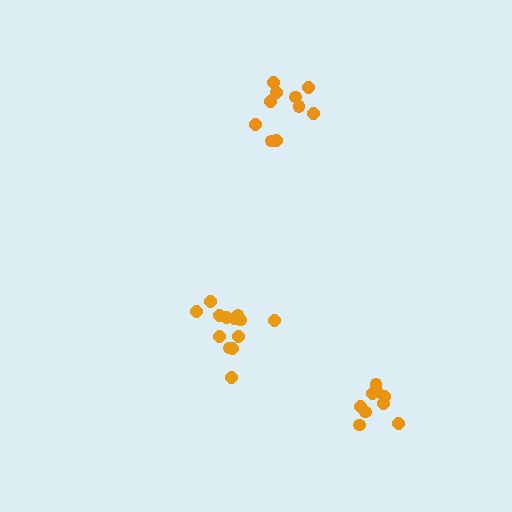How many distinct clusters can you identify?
There are 3 distinct clusters.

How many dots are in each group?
Group 1: 10 dots, Group 2: 9 dots, Group 3: 13 dots (32 total).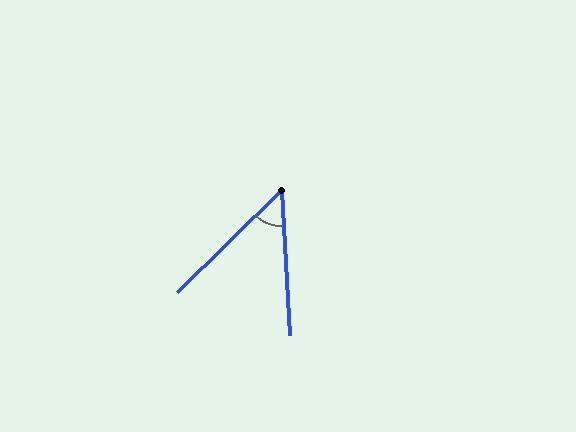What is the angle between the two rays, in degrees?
Approximately 49 degrees.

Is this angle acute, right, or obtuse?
It is acute.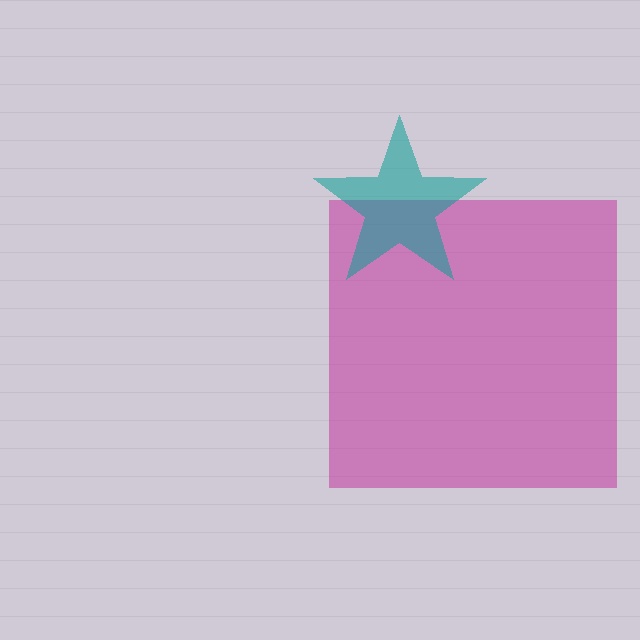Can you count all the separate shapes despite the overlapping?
Yes, there are 2 separate shapes.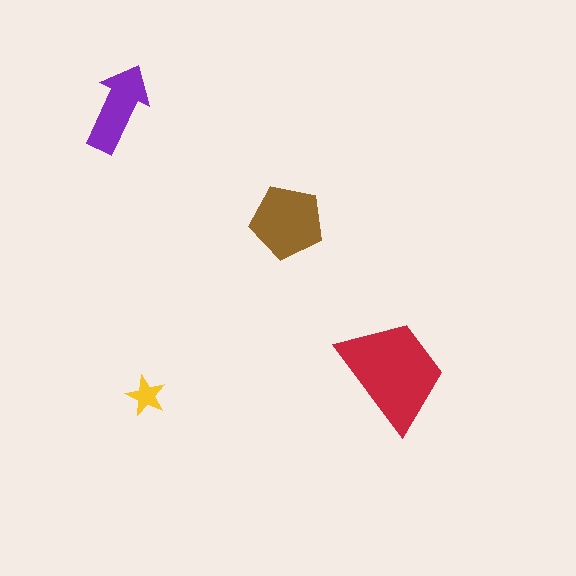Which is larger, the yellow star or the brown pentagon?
The brown pentagon.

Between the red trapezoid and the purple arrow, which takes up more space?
The red trapezoid.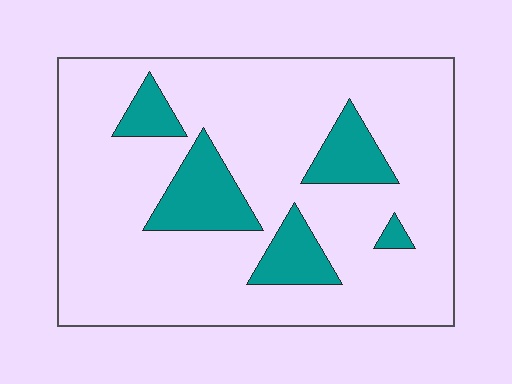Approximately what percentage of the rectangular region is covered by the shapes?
Approximately 15%.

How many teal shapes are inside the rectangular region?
5.